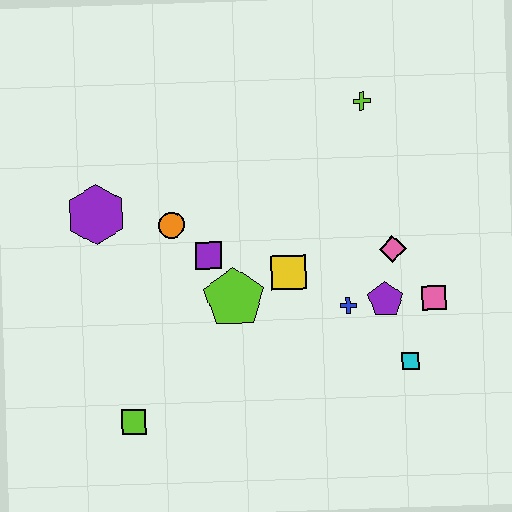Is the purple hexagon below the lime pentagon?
No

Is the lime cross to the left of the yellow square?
No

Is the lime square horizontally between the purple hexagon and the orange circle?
Yes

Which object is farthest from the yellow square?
The lime square is farthest from the yellow square.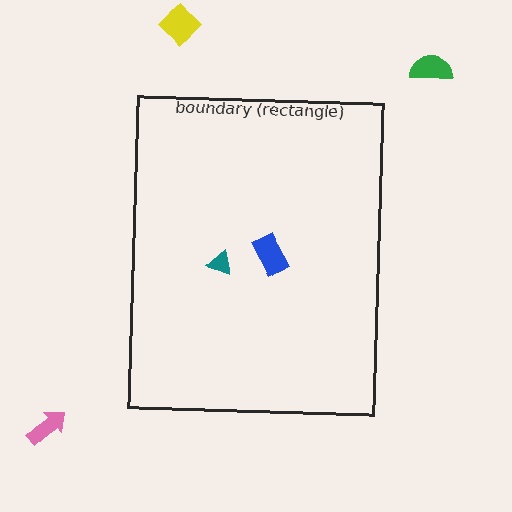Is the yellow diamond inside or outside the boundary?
Outside.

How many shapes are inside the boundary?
2 inside, 3 outside.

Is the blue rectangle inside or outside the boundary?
Inside.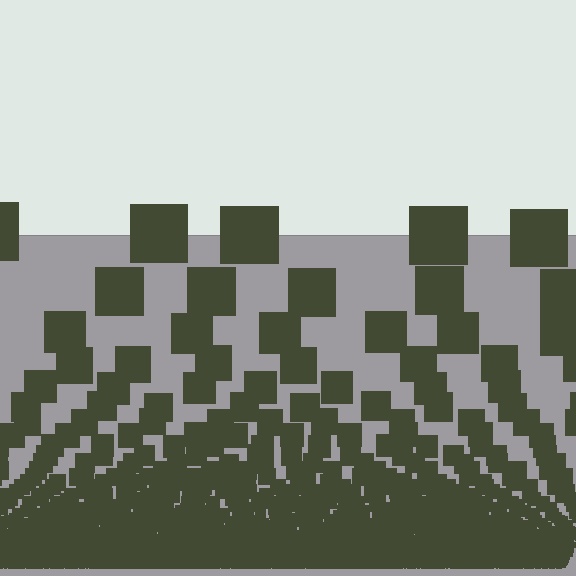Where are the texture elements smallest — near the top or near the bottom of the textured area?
Near the bottom.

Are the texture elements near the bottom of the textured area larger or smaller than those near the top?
Smaller. The gradient is inverted — elements near the bottom are smaller and denser.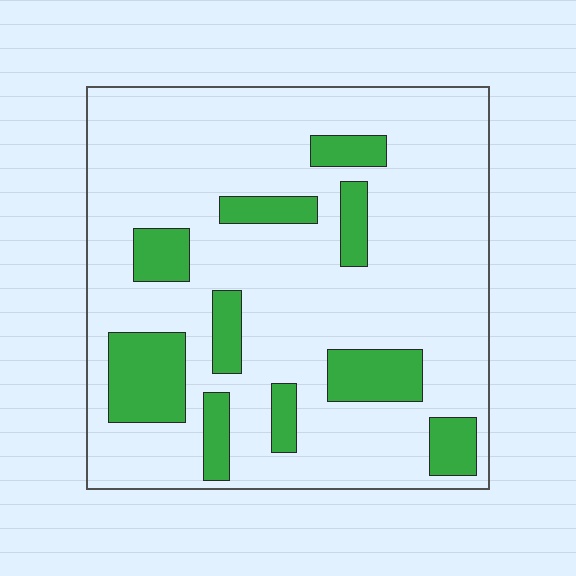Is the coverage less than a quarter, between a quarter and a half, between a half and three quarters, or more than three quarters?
Less than a quarter.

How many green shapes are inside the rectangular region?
10.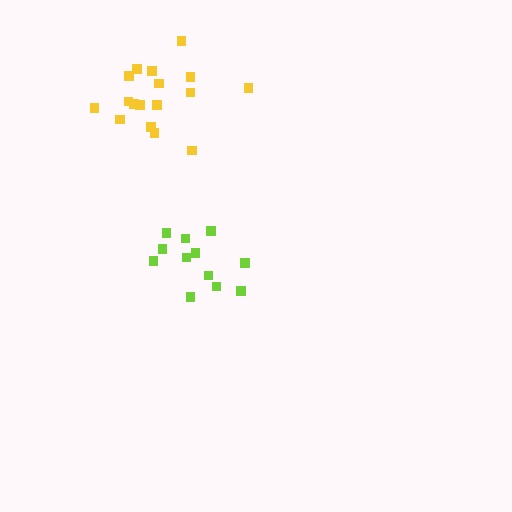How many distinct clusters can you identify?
There are 2 distinct clusters.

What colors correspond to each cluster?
The clusters are colored: yellow, lime.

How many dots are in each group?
Group 1: 17 dots, Group 2: 12 dots (29 total).